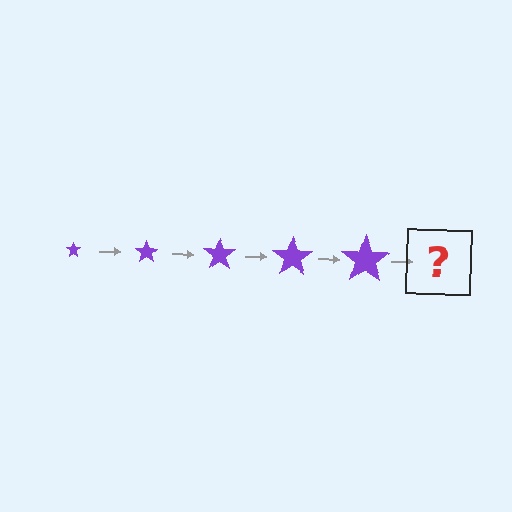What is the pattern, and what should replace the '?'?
The pattern is that the star gets progressively larger each step. The '?' should be a purple star, larger than the previous one.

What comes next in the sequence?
The next element should be a purple star, larger than the previous one.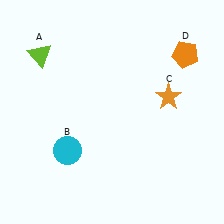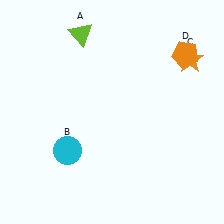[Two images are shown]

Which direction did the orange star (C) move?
The orange star (C) moved up.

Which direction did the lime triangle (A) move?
The lime triangle (A) moved right.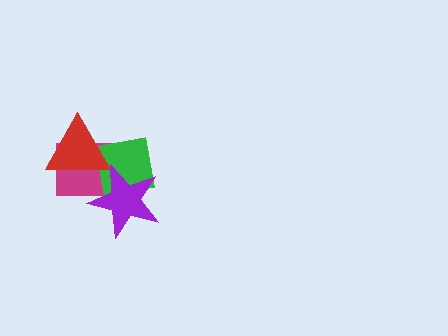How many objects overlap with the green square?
3 objects overlap with the green square.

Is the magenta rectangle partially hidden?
Yes, it is partially covered by another shape.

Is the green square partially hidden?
Yes, it is partially covered by another shape.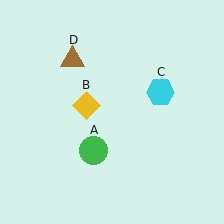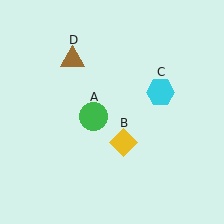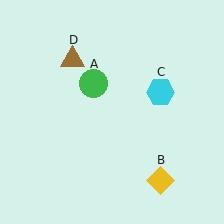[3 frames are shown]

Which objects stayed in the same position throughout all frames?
Cyan hexagon (object C) and brown triangle (object D) remained stationary.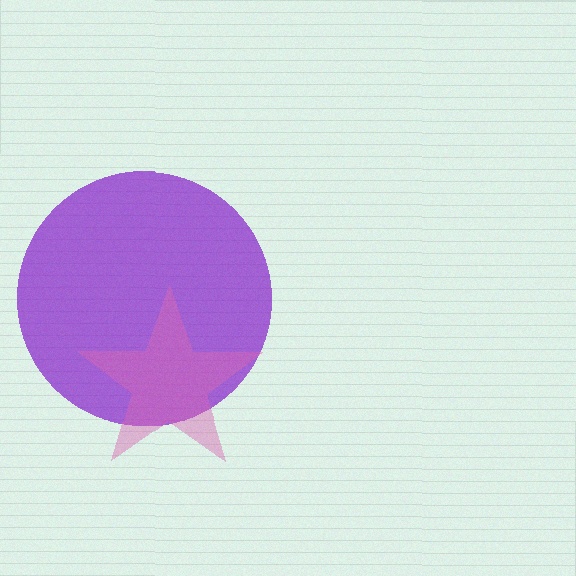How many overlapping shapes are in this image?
There are 2 overlapping shapes in the image.